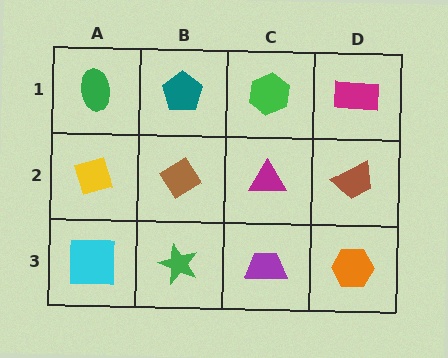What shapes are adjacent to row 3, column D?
A brown trapezoid (row 2, column D), a purple trapezoid (row 3, column C).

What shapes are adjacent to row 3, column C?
A magenta triangle (row 2, column C), a green star (row 3, column B), an orange hexagon (row 3, column D).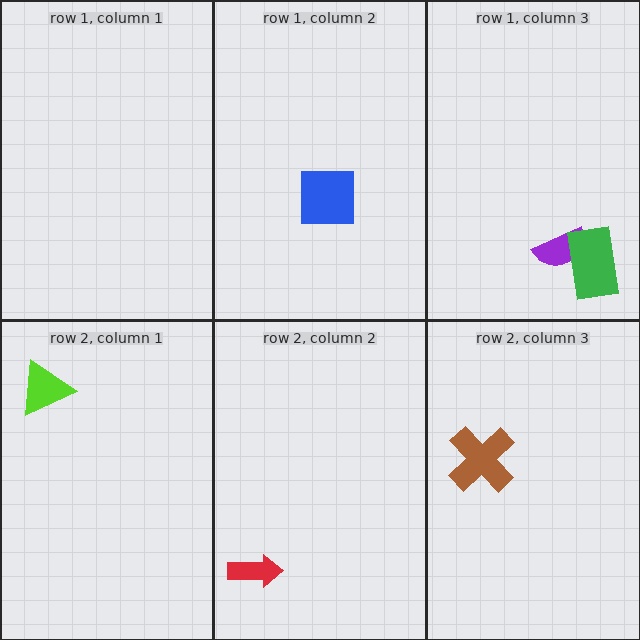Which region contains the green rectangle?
The row 1, column 3 region.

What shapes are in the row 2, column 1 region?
The lime triangle.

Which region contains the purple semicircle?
The row 1, column 3 region.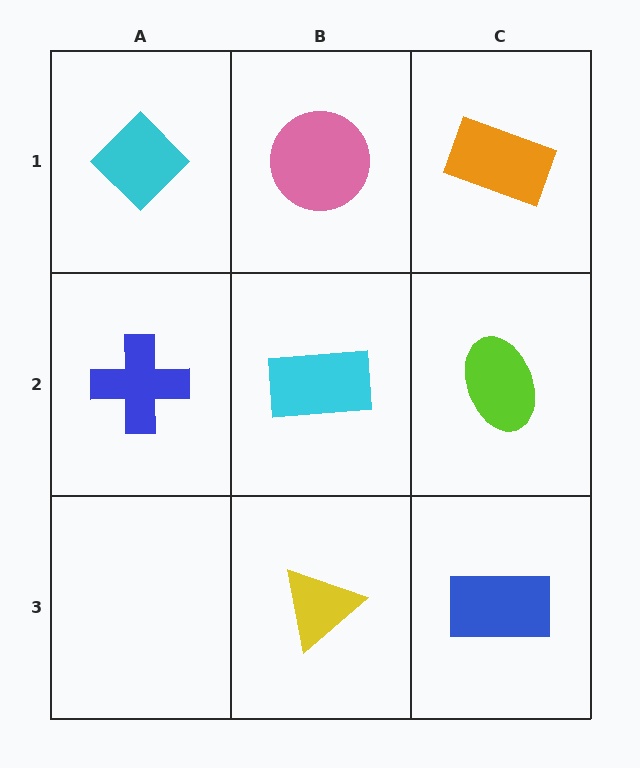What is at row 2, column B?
A cyan rectangle.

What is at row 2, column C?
A lime ellipse.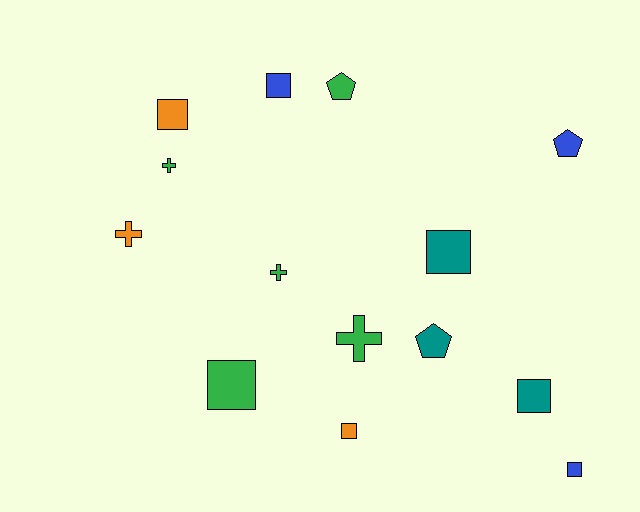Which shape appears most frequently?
Square, with 7 objects.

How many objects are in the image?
There are 14 objects.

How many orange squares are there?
There are 2 orange squares.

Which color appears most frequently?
Green, with 5 objects.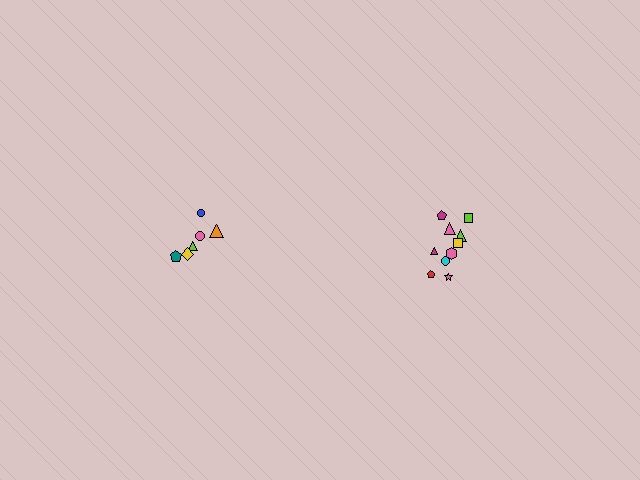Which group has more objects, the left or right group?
The right group.